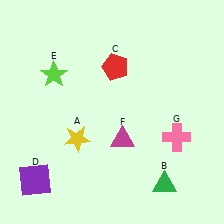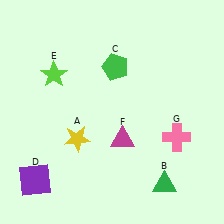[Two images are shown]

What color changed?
The pentagon (C) changed from red in Image 1 to green in Image 2.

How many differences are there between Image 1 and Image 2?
There is 1 difference between the two images.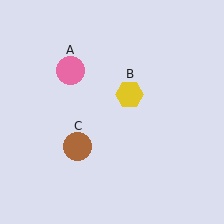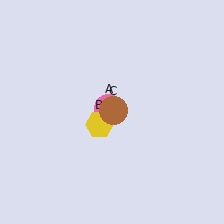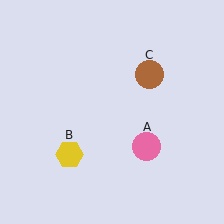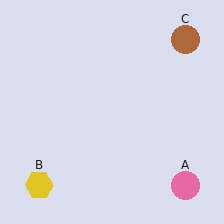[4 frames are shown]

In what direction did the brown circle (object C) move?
The brown circle (object C) moved up and to the right.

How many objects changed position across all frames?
3 objects changed position: pink circle (object A), yellow hexagon (object B), brown circle (object C).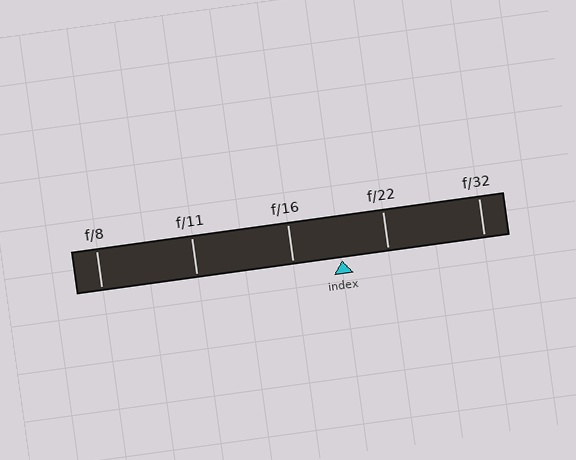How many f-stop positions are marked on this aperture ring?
There are 5 f-stop positions marked.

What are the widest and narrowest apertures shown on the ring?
The widest aperture shown is f/8 and the narrowest is f/32.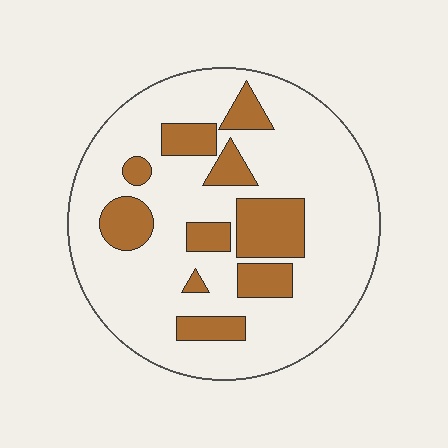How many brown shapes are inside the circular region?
10.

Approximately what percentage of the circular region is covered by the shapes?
Approximately 20%.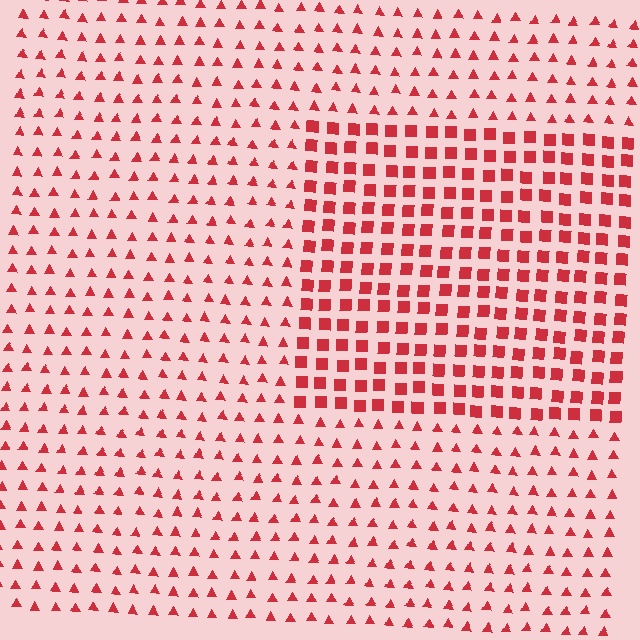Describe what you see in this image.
The image is filled with small red elements arranged in a uniform grid. A rectangle-shaped region contains squares, while the surrounding area contains triangles. The boundary is defined purely by the change in element shape.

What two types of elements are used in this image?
The image uses squares inside the rectangle region and triangles outside it.